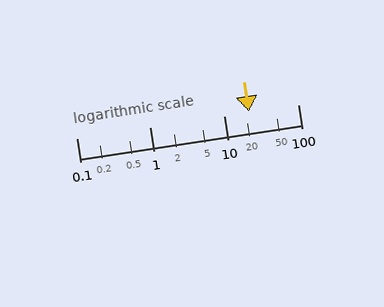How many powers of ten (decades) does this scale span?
The scale spans 3 decades, from 0.1 to 100.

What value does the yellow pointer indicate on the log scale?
The pointer indicates approximately 22.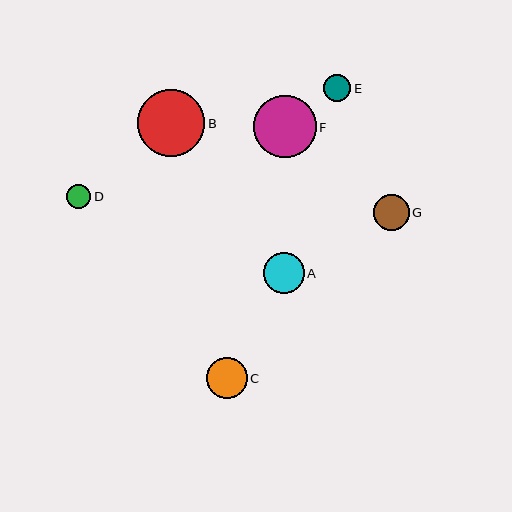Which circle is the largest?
Circle B is the largest with a size of approximately 67 pixels.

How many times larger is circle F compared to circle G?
Circle F is approximately 1.7 times the size of circle G.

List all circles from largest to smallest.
From largest to smallest: B, F, A, C, G, E, D.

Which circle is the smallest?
Circle D is the smallest with a size of approximately 24 pixels.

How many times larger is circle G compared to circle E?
Circle G is approximately 1.4 times the size of circle E.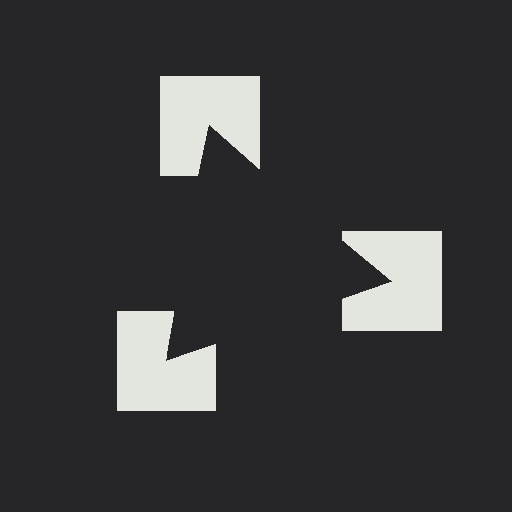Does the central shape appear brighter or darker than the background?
It typically appears slightly darker than the background, even though no actual brightness change is drawn.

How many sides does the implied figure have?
3 sides.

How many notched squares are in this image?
There are 3 — one at each vertex of the illusory triangle.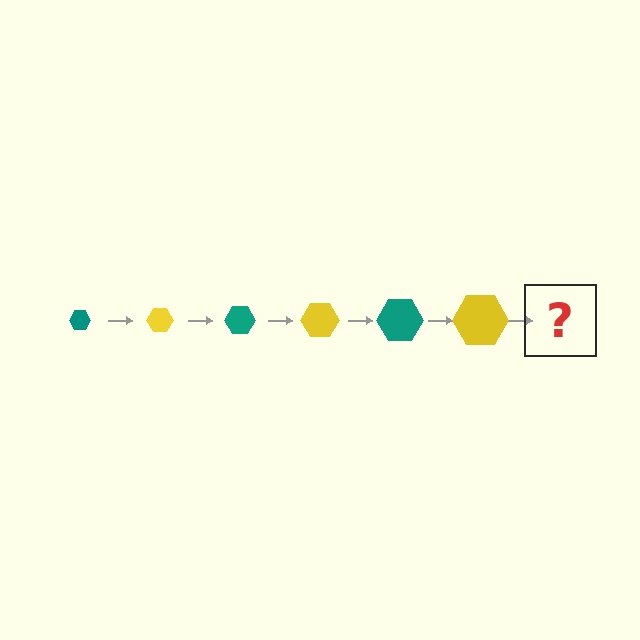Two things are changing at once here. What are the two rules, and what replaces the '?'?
The two rules are that the hexagon grows larger each step and the color cycles through teal and yellow. The '?' should be a teal hexagon, larger than the previous one.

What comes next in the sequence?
The next element should be a teal hexagon, larger than the previous one.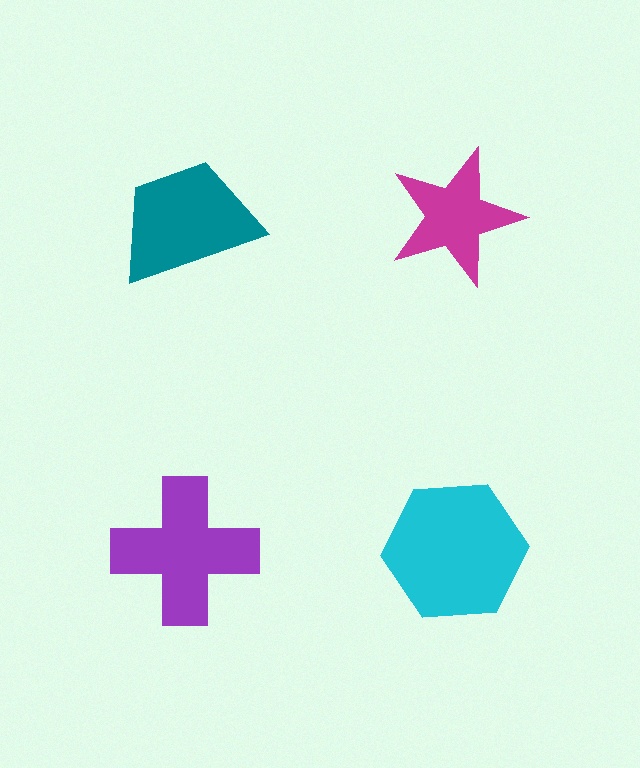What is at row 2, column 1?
A purple cross.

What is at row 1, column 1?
A teal trapezoid.